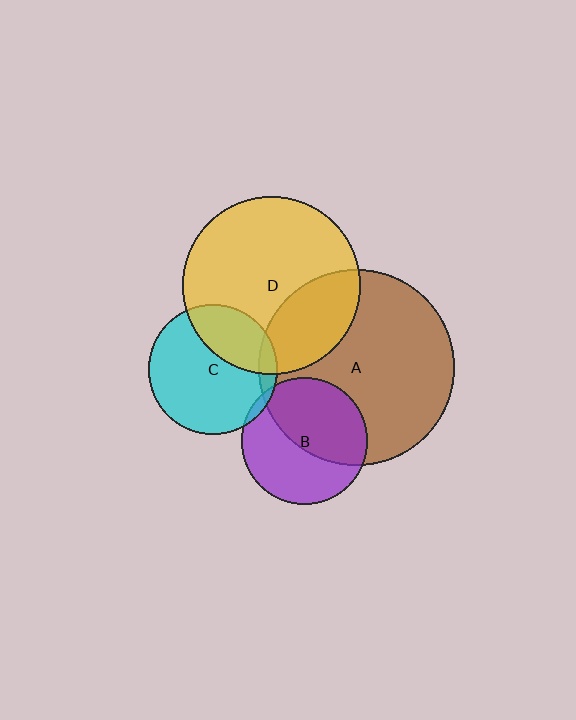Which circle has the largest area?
Circle A (brown).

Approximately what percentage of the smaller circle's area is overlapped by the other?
Approximately 50%.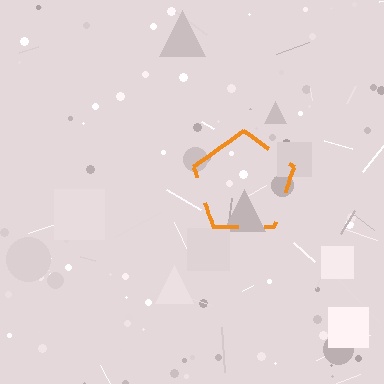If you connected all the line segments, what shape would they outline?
They would outline a pentagon.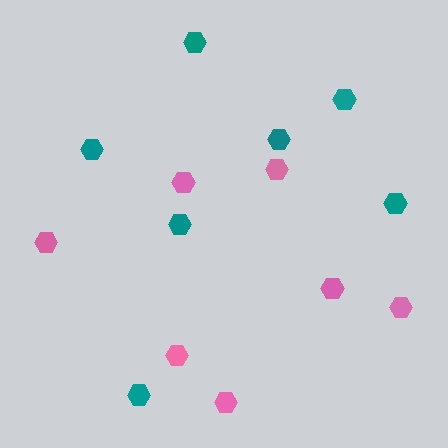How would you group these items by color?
There are 2 groups: one group of pink hexagons (7) and one group of teal hexagons (7).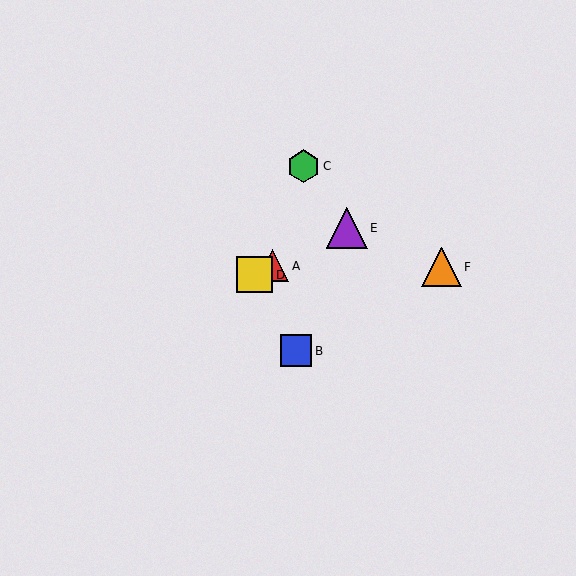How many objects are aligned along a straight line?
3 objects (A, D, E) are aligned along a straight line.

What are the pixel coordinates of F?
Object F is at (441, 267).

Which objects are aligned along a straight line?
Objects A, D, E are aligned along a straight line.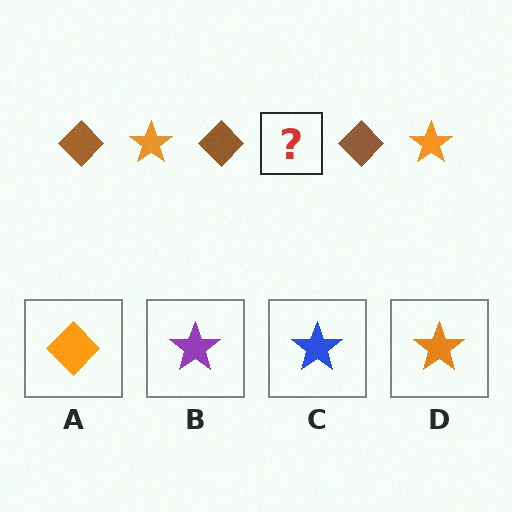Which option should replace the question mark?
Option D.